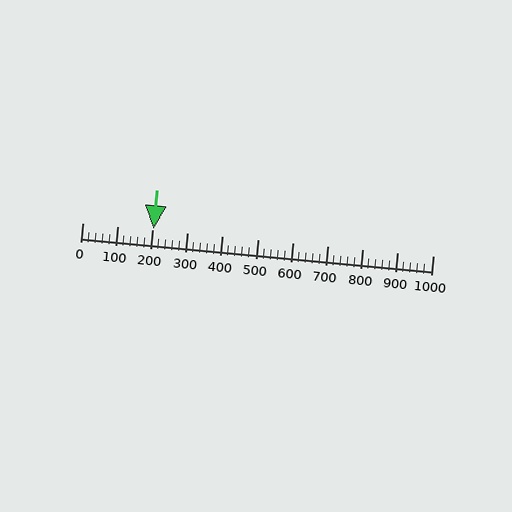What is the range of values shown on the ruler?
The ruler shows values from 0 to 1000.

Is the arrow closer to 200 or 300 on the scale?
The arrow is closer to 200.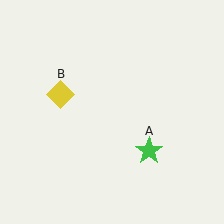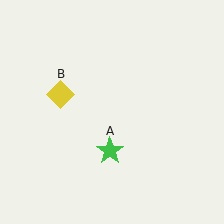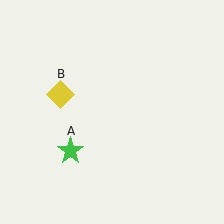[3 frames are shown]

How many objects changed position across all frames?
1 object changed position: green star (object A).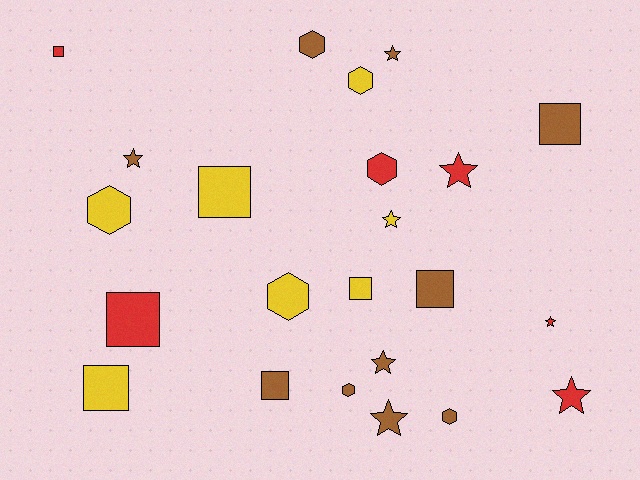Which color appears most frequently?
Brown, with 10 objects.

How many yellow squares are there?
There are 3 yellow squares.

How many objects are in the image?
There are 23 objects.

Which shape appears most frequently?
Square, with 8 objects.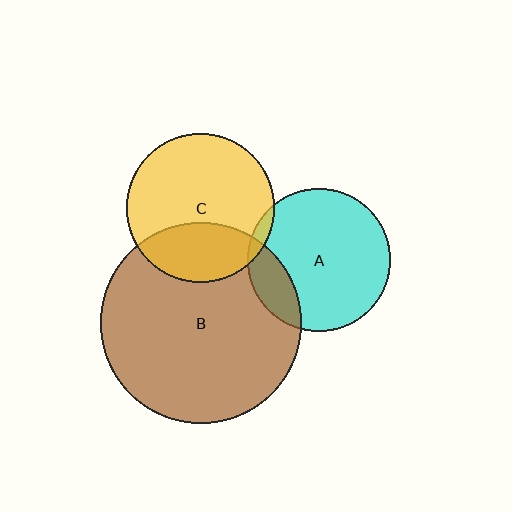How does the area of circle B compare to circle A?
Approximately 2.0 times.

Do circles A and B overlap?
Yes.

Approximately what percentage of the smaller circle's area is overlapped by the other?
Approximately 15%.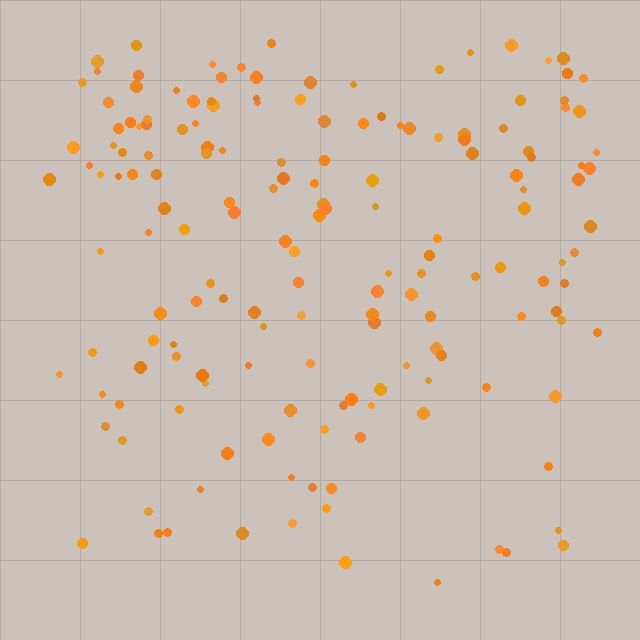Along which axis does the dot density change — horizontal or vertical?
Vertical.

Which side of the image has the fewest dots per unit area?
The bottom.